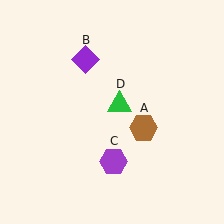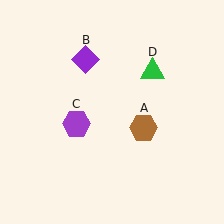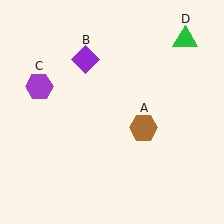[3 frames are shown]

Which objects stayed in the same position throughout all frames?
Brown hexagon (object A) and purple diamond (object B) remained stationary.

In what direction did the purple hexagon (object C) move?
The purple hexagon (object C) moved up and to the left.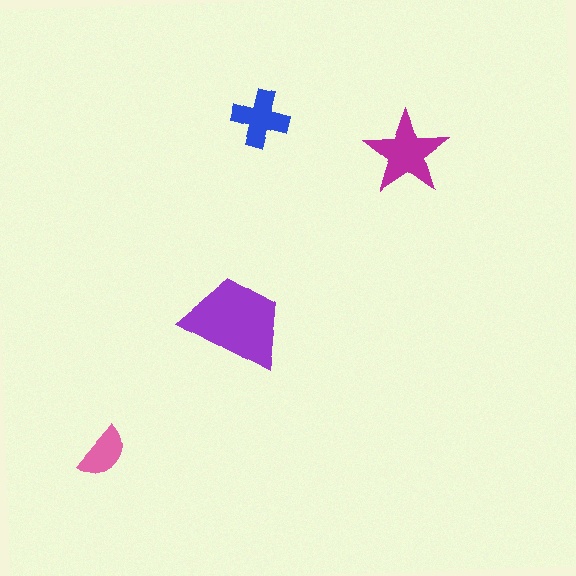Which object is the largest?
The purple trapezoid.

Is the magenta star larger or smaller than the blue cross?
Larger.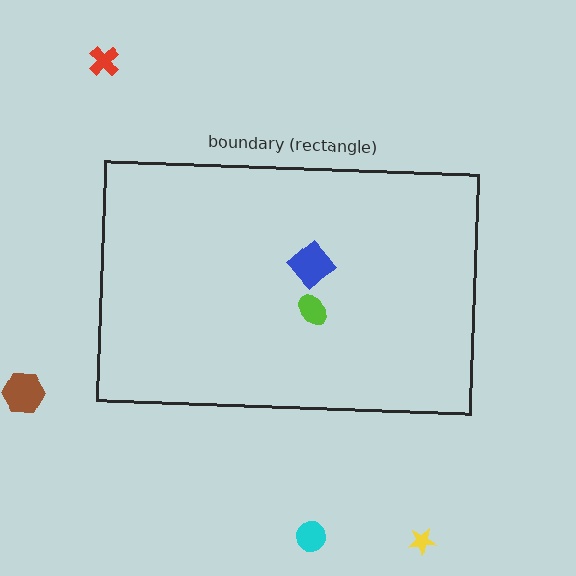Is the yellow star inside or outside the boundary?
Outside.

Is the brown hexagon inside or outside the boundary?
Outside.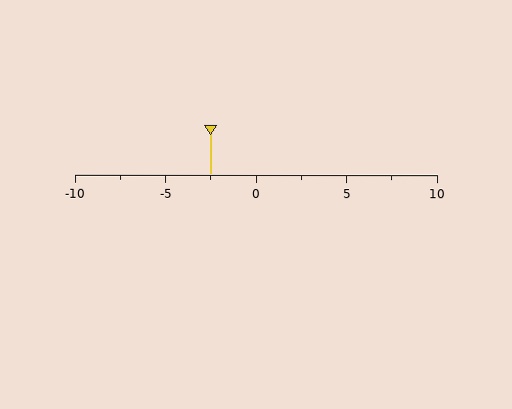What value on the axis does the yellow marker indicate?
The marker indicates approximately -2.5.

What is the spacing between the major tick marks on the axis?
The major ticks are spaced 5 apart.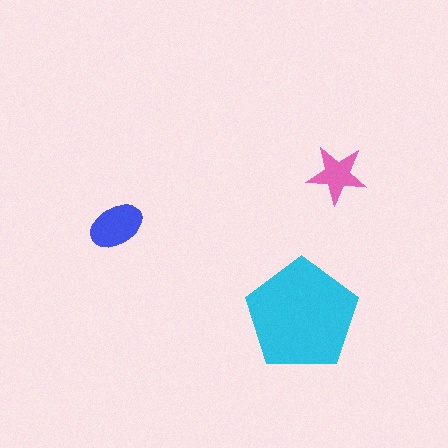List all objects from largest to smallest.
The cyan pentagon, the blue ellipse, the pink star.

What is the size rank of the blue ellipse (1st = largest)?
2nd.